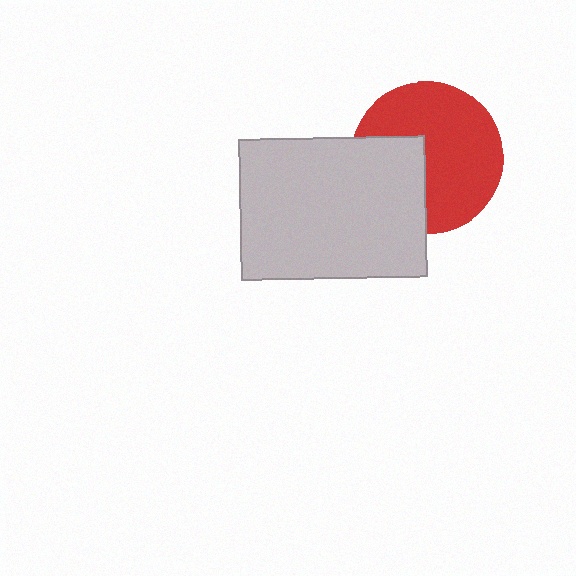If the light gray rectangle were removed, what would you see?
You would see the complete red circle.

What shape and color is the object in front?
The object in front is a light gray rectangle.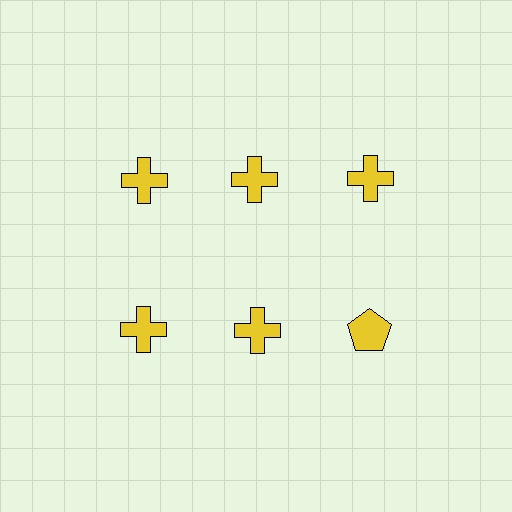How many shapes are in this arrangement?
There are 6 shapes arranged in a grid pattern.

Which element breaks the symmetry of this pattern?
The yellow pentagon in the second row, center column breaks the symmetry. All other shapes are yellow crosses.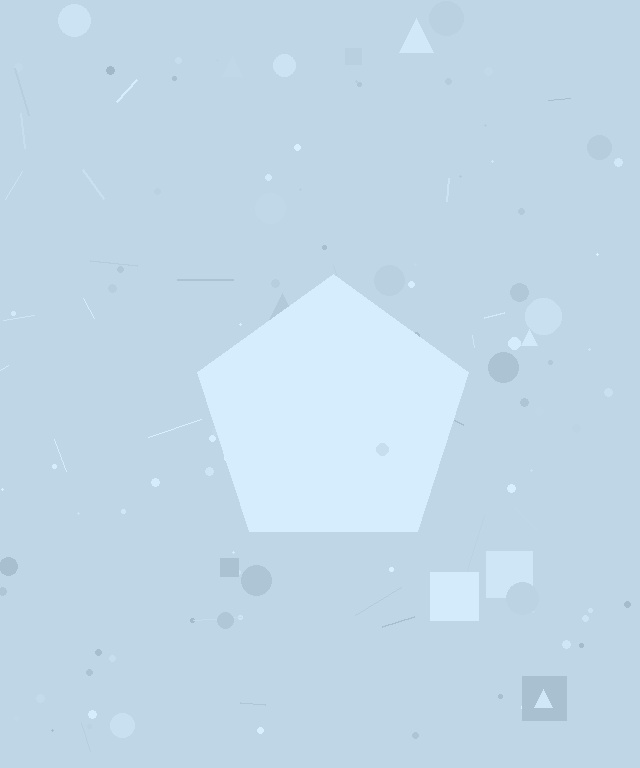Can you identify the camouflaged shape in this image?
The camouflaged shape is a pentagon.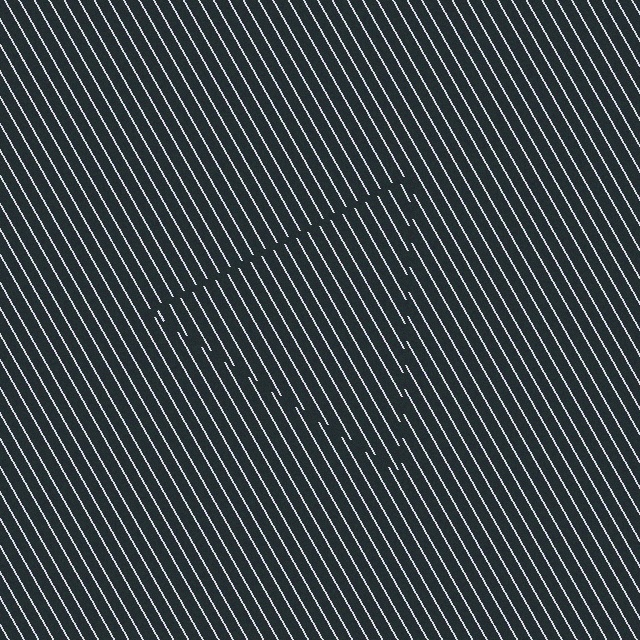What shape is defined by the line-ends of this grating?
An illusory triangle. The interior of the shape contains the same grating, shifted by half a period — the contour is defined by the phase discontinuity where line-ends from the inner and outer gratings abut.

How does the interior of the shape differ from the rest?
The interior of the shape contains the same grating, shifted by half a period — the contour is defined by the phase discontinuity where line-ends from the inner and outer gratings abut.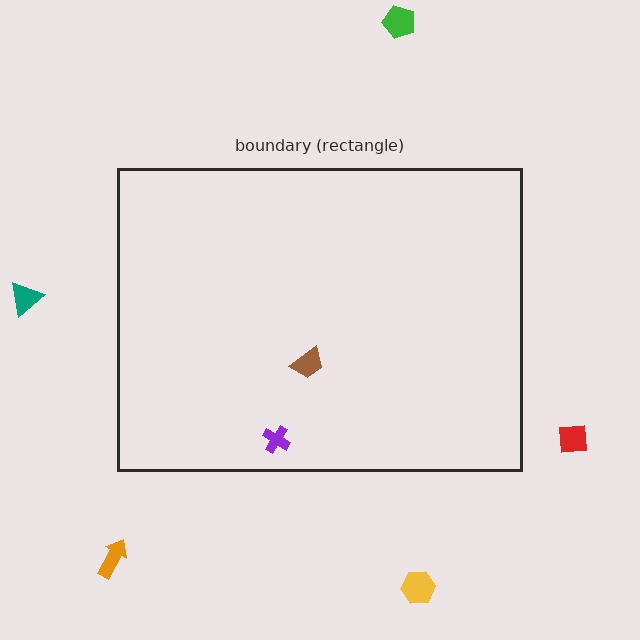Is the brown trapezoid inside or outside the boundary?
Inside.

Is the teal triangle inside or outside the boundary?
Outside.